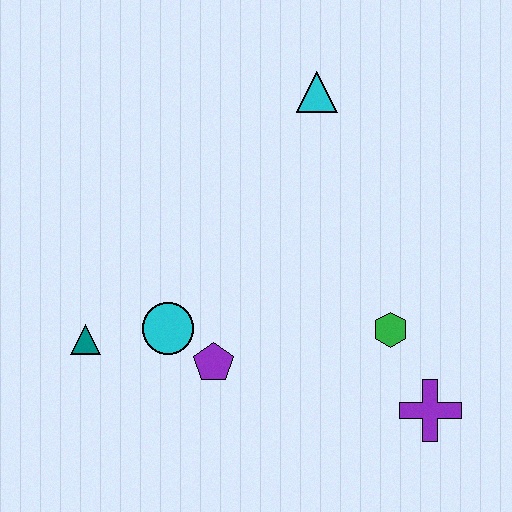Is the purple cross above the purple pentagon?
No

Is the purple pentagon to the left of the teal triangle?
No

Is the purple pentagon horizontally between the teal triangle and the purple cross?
Yes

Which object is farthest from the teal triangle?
The purple cross is farthest from the teal triangle.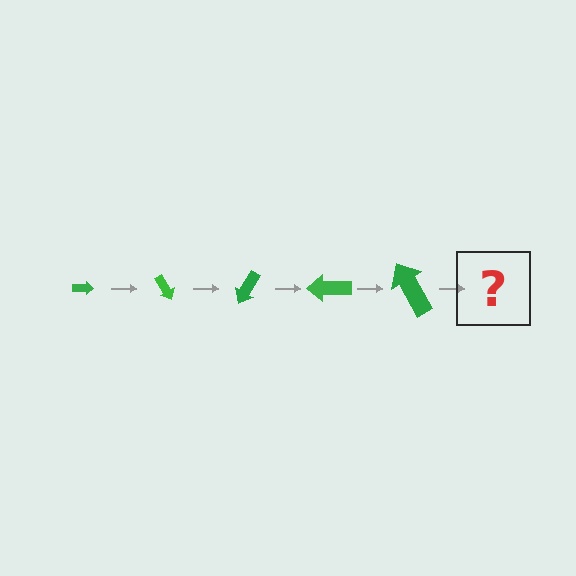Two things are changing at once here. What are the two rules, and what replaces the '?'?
The two rules are that the arrow grows larger each step and it rotates 60 degrees each step. The '?' should be an arrow, larger than the previous one and rotated 300 degrees from the start.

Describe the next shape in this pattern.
It should be an arrow, larger than the previous one and rotated 300 degrees from the start.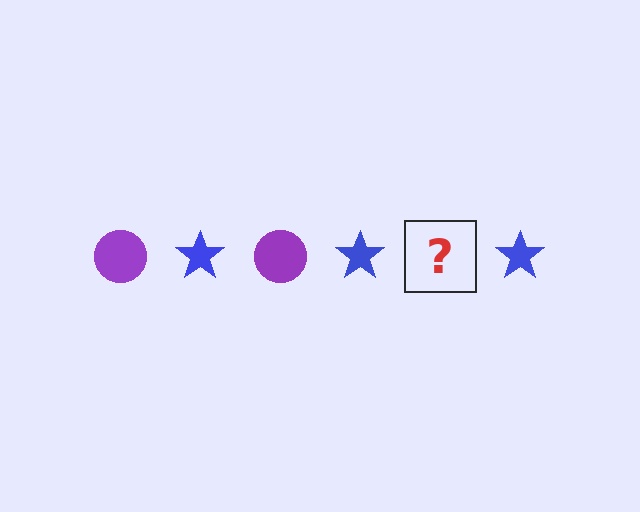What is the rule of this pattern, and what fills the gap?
The rule is that the pattern alternates between purple circle and blue star. The gap should be filled with a purple circle.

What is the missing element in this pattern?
The missing element is a purple circle.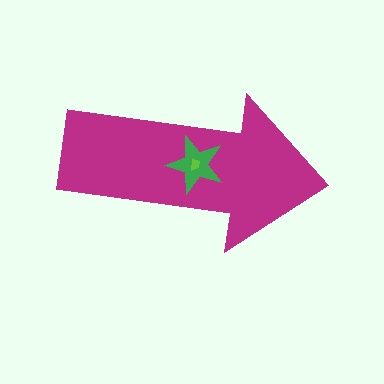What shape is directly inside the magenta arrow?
The green star.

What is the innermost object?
The lime trapezoid.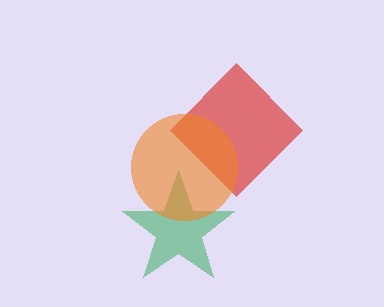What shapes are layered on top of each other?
The layered shapes are: a green star, a red diamond, an orange circle.